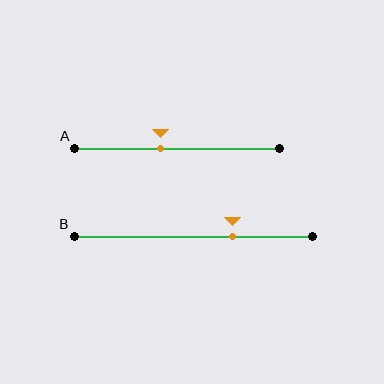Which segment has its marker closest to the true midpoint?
Segment A has its marker closest to the true midpoint.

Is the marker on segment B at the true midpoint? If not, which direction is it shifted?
No, the marker on segment B is shifted to the right by about 16% of the segment length.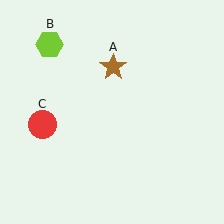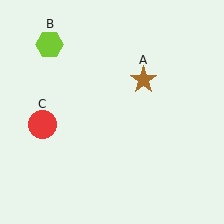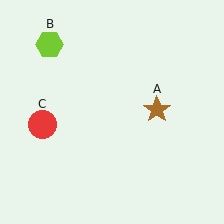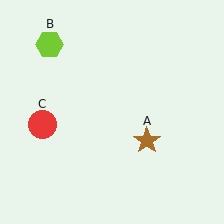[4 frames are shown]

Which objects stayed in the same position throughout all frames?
Lime hexagon (object B) and red circle (object C) remained stationary.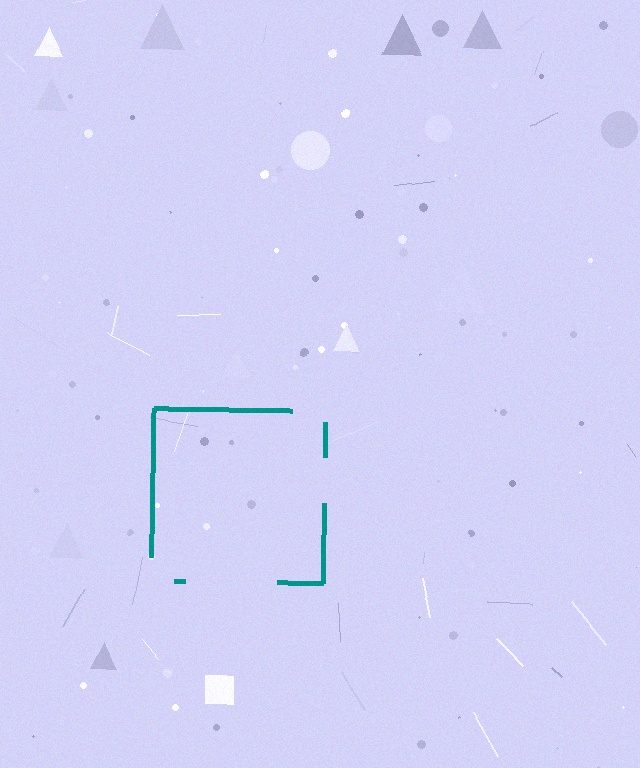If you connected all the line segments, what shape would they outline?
They would outline a square.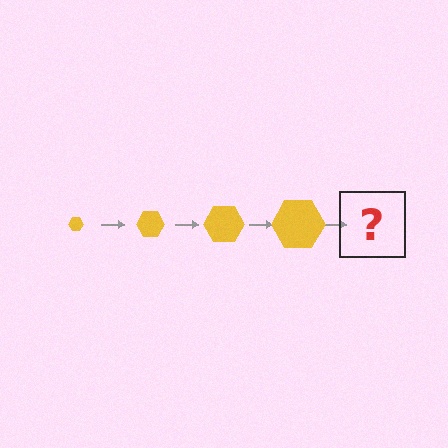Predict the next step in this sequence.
The next step is a yellow hexagon, larger than the previous one.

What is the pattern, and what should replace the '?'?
The pattern is that the hexagon gets progressively larger each step. The '?' should be a yellow hexagon, larger than the previous one.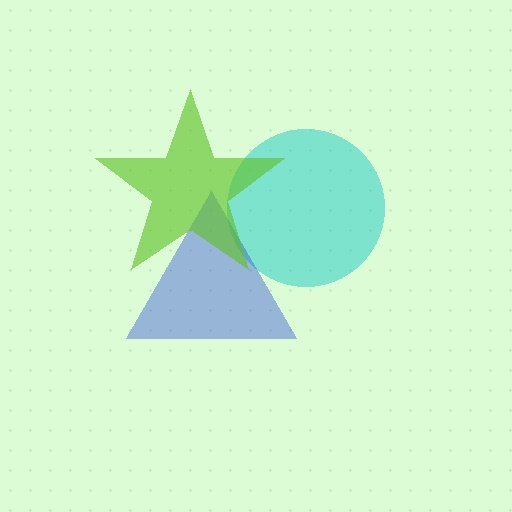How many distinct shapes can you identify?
There are 3 distinct shapes: a cyan circle, a blue triangle, a lime star.